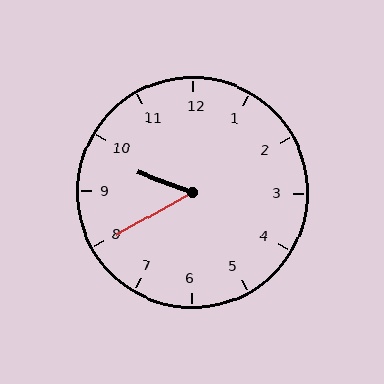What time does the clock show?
9:40.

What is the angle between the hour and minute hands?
Approximately 50 degrees.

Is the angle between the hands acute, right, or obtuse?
It is acute.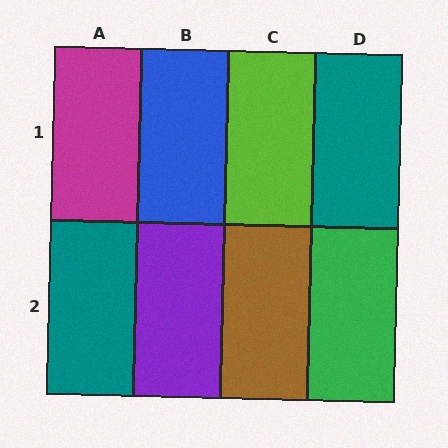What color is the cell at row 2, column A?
Teal.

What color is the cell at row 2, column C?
Brown.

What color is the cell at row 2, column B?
Purple.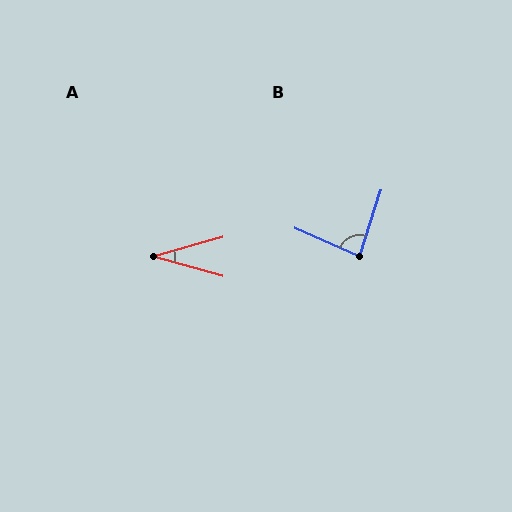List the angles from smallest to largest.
A (31°), B (84°).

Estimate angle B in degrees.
Approximately 84 degrees.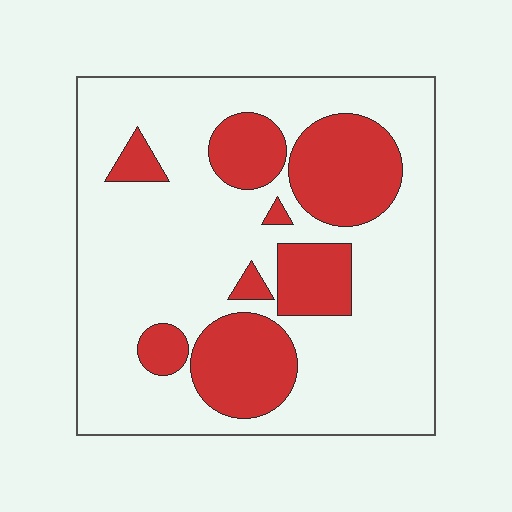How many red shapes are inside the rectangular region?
8.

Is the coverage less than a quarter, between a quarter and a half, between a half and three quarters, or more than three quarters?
Between a quarter and a half.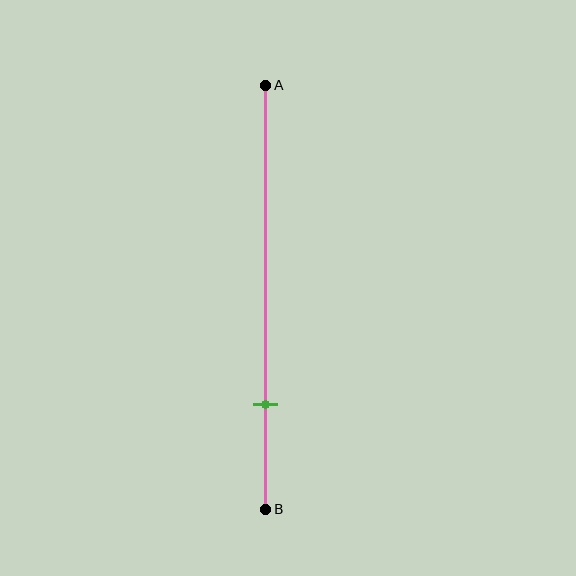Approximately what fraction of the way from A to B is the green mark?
The green mark is approximately 75% of the way from A to B.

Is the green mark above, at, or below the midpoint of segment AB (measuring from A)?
The green mark is below the midpoint of segment AB.